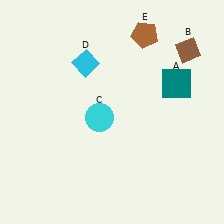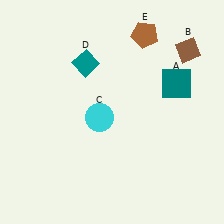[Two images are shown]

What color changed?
The diamond (D) changed from cyan in Image 1 to teal in Image 2.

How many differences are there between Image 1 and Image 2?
There is 1 difference between the two images.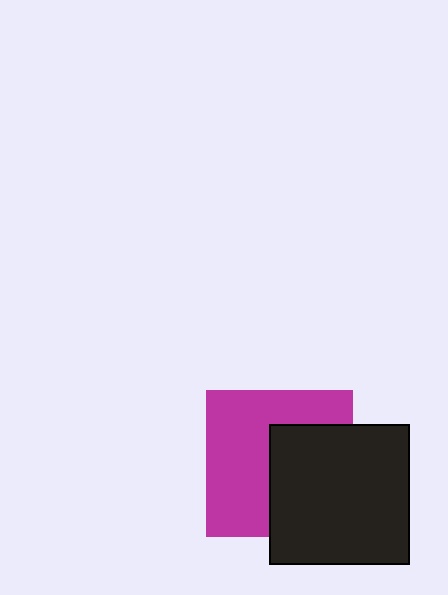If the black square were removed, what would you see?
You would see the complete magenta square.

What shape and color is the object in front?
The object in front is a black square.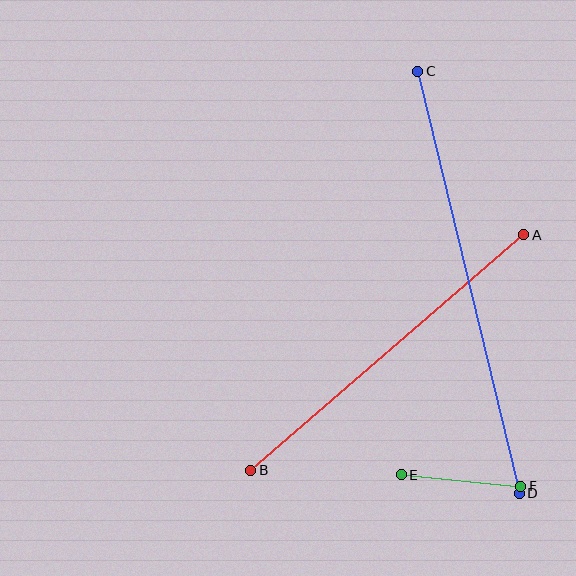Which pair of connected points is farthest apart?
Points C and D are farthest apart.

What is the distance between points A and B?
The distance is approximately 361 pixels.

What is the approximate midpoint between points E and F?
The midpoint is at approximately (461, 480) pixels.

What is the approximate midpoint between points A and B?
The midpoint is at approximately (387, 352) pixels.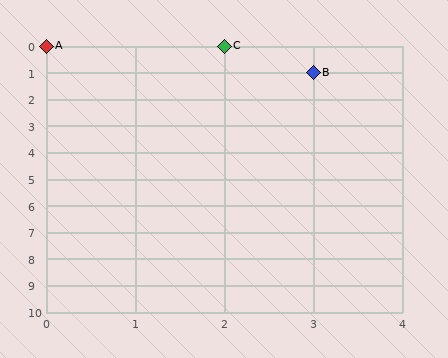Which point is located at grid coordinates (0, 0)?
Point A is at (0, 0).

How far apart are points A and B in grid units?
Points A and B are 3 columns and 1 row apart (about 3.2 grid units diagonally).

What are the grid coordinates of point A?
Point A is at grid coordinates (0, 0).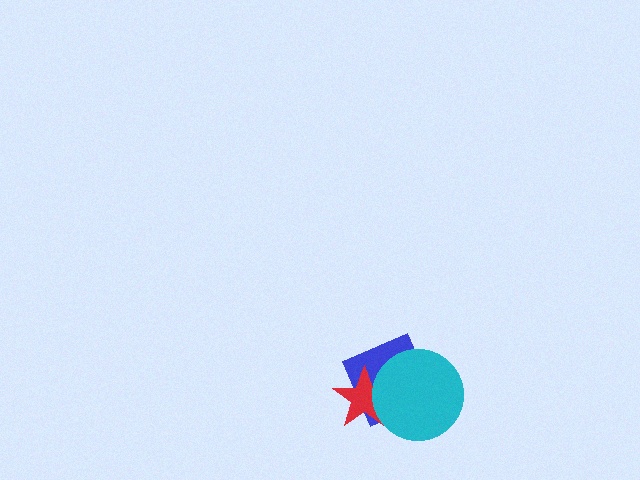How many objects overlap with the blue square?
2 objects overlap with the blue square.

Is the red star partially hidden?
Yes, it is partially covered by another shape.